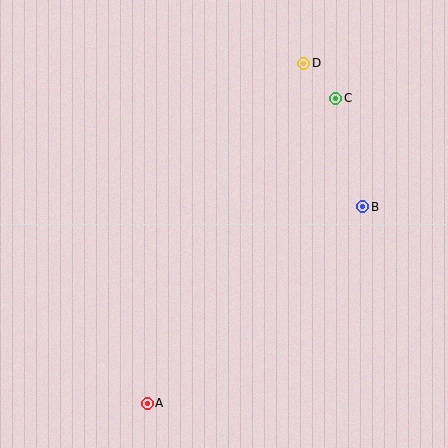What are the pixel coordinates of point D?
Point D is at (304, 63).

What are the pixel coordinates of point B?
Point B is at (363, 207).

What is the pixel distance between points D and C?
The distance between D and C is 47 pixels.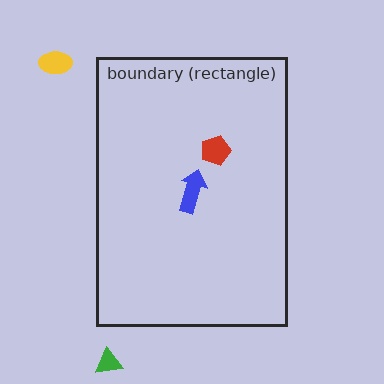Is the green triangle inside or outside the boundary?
Outside.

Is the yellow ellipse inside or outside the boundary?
Outside.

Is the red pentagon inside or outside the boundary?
Inside.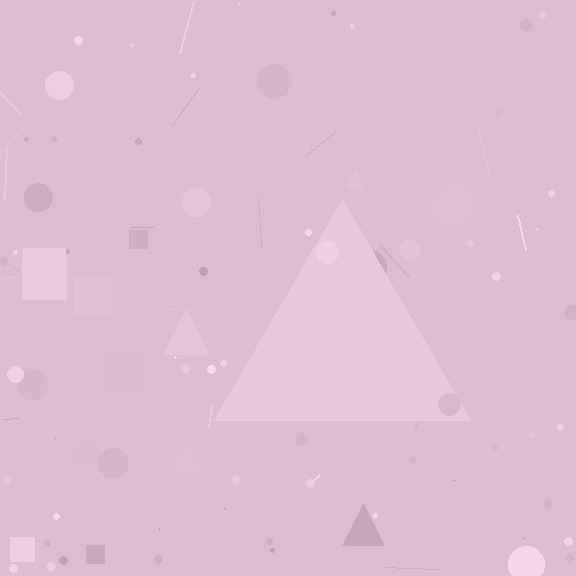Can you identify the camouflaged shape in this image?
The camouflaged shape is a triangle.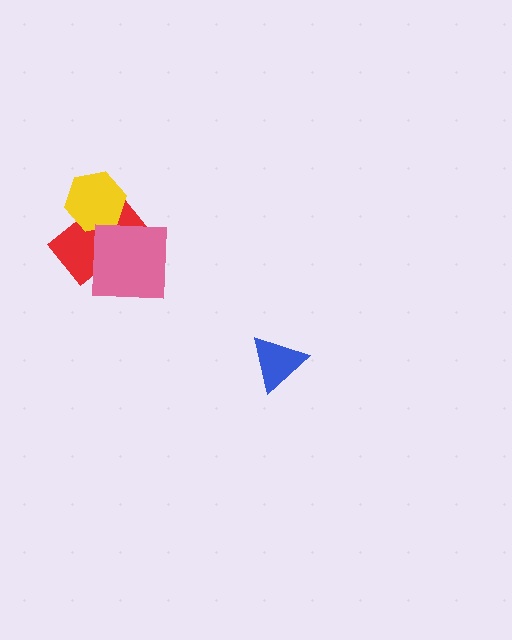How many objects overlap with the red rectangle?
2 objects overlap with the red rectangle.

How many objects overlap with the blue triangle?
0 objects overlap with the blue triangle.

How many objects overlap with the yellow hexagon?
1 object overlaps with the yellow hexagon.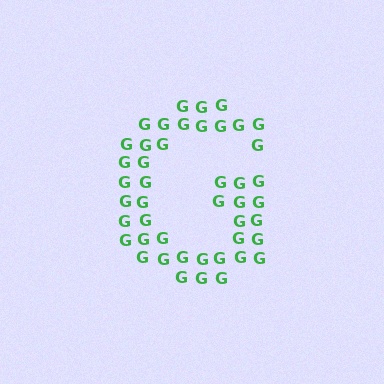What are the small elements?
The small elements are letter G's.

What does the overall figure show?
The overall figure shows the letter G.